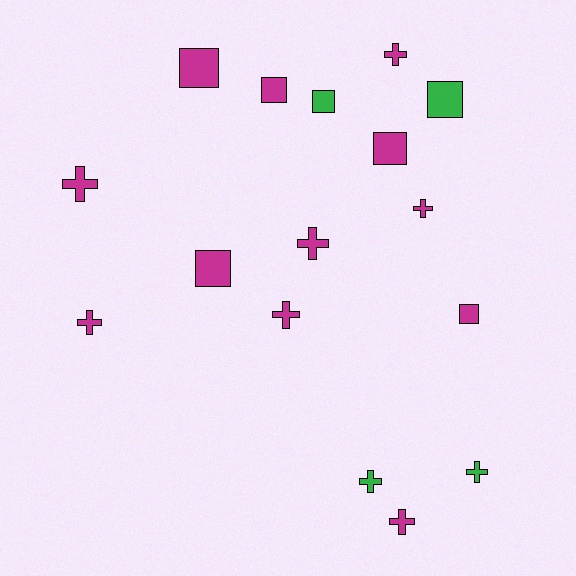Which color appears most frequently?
Magenta, with 12 objects.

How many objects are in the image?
There are 16 objects.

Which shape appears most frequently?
Cross, with 9 objects.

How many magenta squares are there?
There are 5 magenta squares.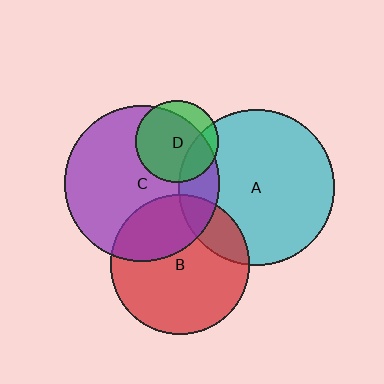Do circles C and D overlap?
Yes.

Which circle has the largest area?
Circle C (purple).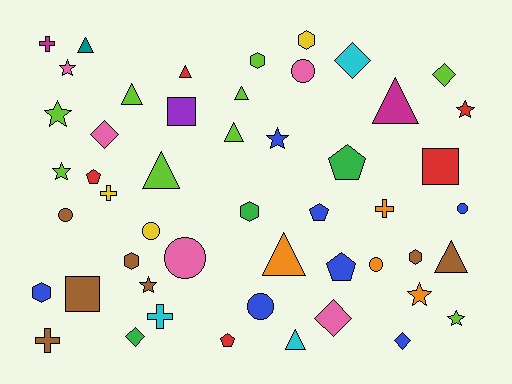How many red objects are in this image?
There are 5 red objects.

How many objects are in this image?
There are 50 objects.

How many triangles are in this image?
There are 10 triangles.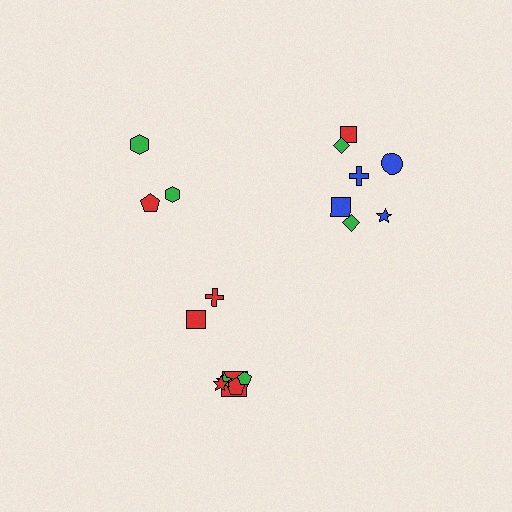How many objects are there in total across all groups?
There are 17 objects.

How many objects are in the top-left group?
There are 3 objects.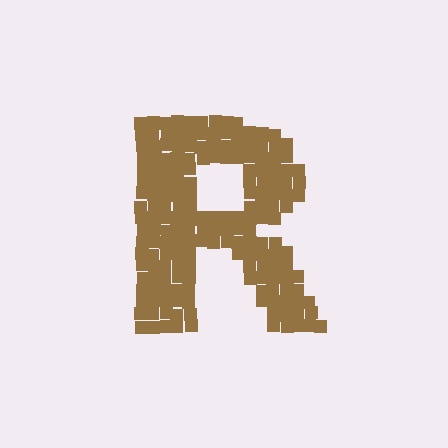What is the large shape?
The large shape is the letter R.